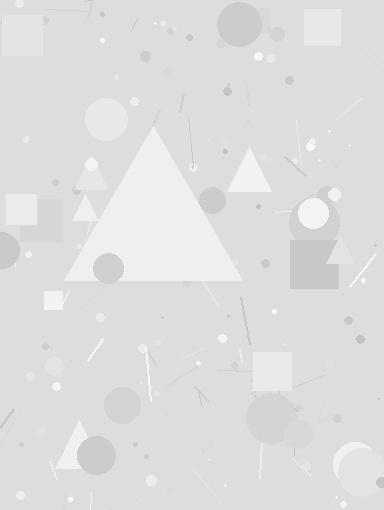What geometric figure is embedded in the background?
A triangle is embedded in the background.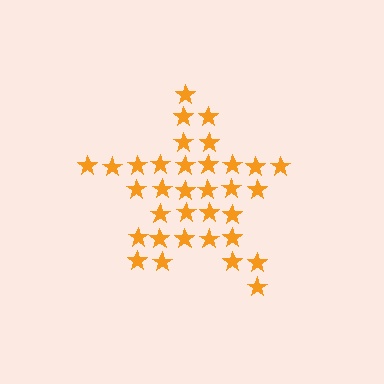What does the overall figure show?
The overall figure shows a star.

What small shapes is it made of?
It is made of small stars.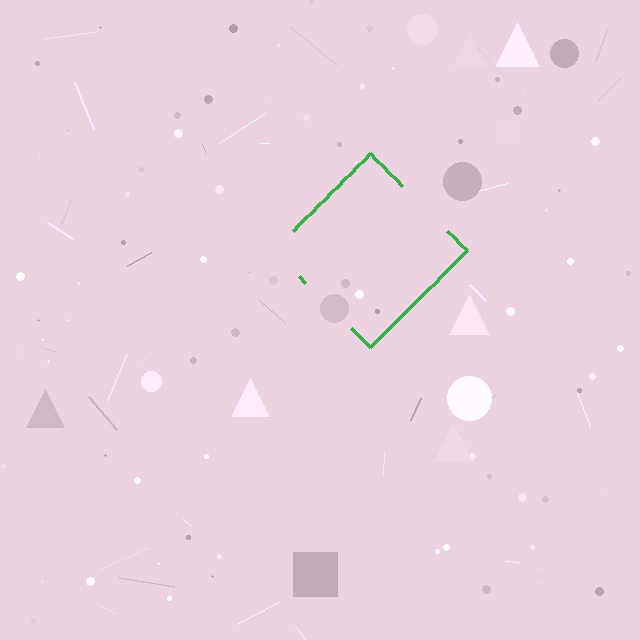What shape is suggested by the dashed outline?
The dashed outline suggests a diamond.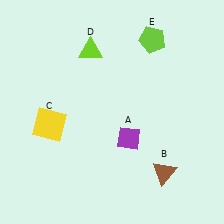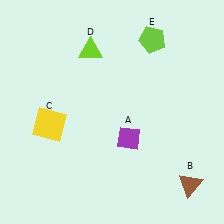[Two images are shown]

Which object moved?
The brown triangle (B) moved right.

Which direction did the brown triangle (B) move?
The brown triangle (B) moved right.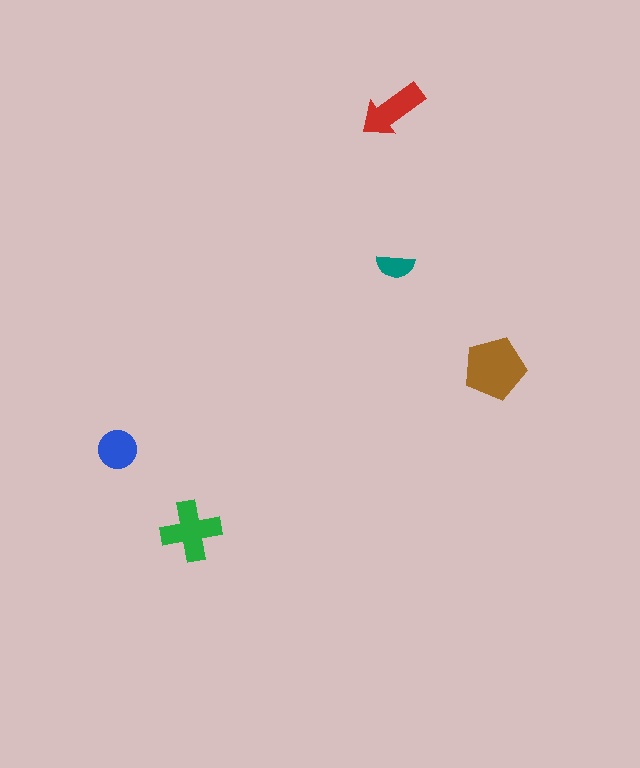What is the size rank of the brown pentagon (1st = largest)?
1st.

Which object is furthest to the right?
The brown pentagon is rightmost.